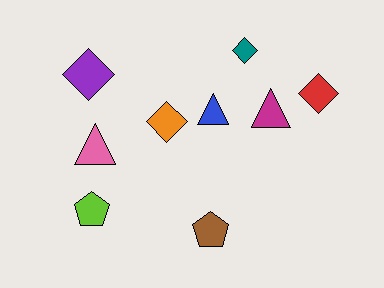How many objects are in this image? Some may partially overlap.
There are 9 objects.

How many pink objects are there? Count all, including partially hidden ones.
There is 1 pink object.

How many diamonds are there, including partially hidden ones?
There are 4 diamonds.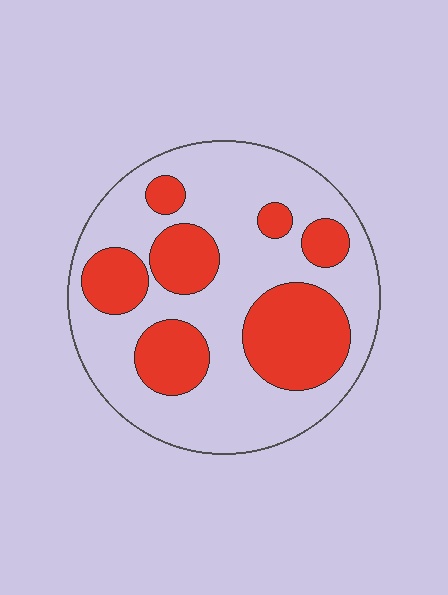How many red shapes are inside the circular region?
7.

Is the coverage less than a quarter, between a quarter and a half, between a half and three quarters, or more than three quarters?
Between a quarter and a half.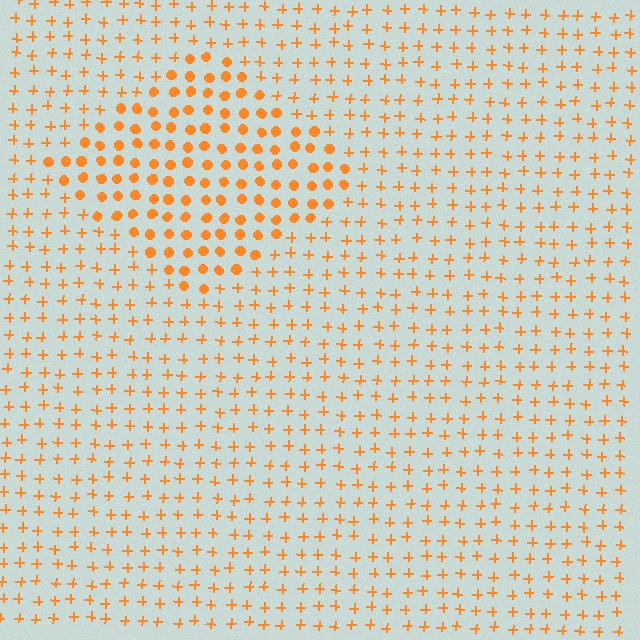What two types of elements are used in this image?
The image uses circles inside the diamond region and plus signs outside it.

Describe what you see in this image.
The image is filled with small orange elements arranged in a uniform grid. A diamond-shaped region contains circles, while the surrounding area contains plus signs. The boundary is defined purely by the change in element shape.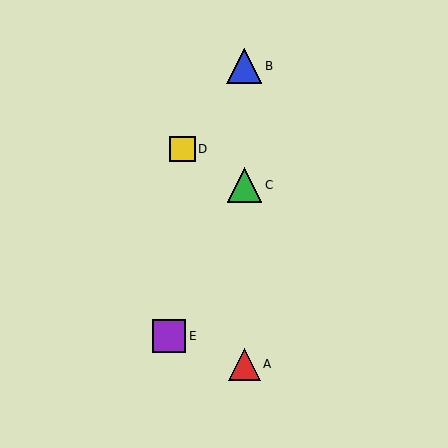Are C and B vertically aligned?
Yes, both are at x≈244.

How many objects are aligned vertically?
3 objects (A, B, C) are aligned vertically.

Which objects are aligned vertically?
Objects A, B, C are aligned vertically.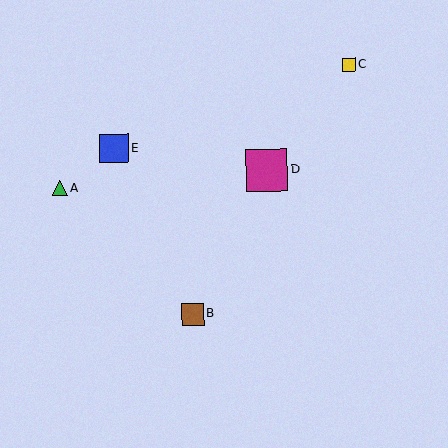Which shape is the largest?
The magenta square (labeled D) is the largest.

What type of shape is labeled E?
Shape E is a blue square.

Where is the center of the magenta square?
The center of the magenta square is at (267, 170).